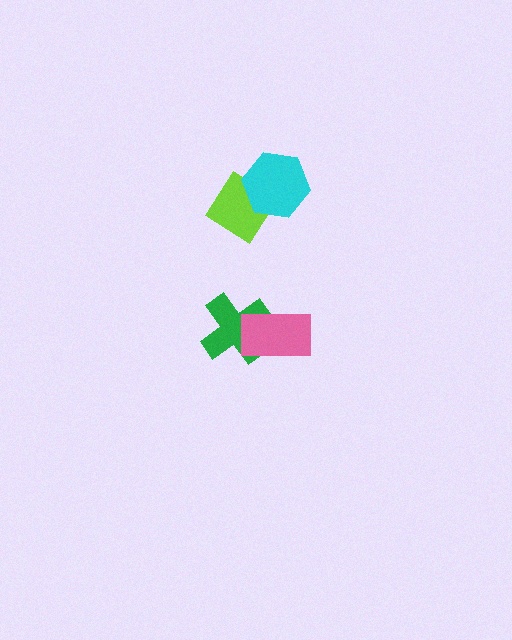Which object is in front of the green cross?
The pink rectangle is in front of the green cross.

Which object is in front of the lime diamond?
The cyan hexagon is in front of the lime diamond.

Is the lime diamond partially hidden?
Yes, it is partially covered by another shape.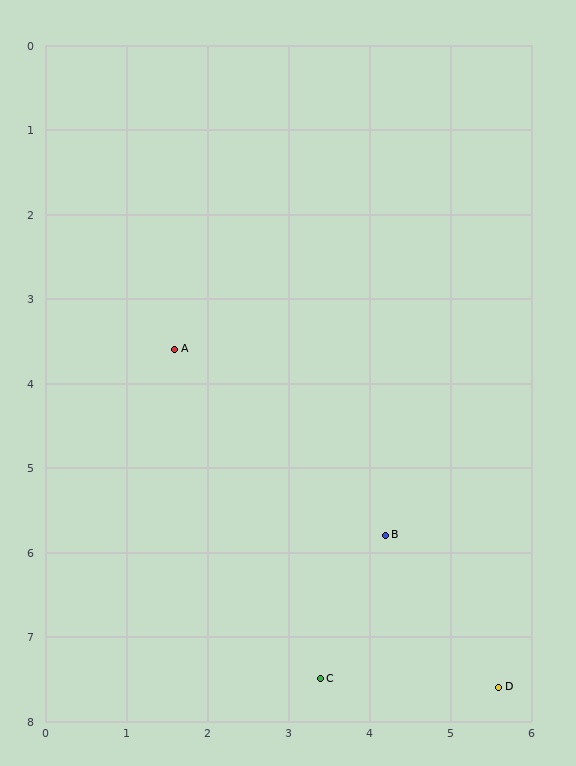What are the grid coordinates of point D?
Point D is at approximately (5.6, 7.6).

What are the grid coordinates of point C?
Point C is at approximately (3.4, 7.5).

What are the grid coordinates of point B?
Point B is at approximately (4.2, 5.8).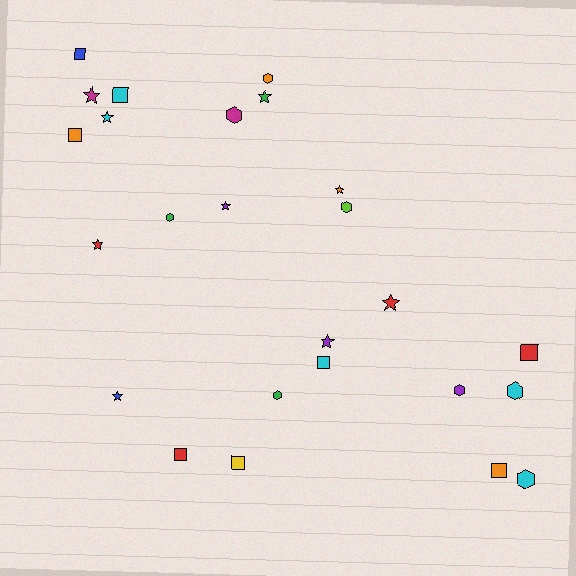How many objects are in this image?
There are 25 objects.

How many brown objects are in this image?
There are no brown objects.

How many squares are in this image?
There are 8 squares.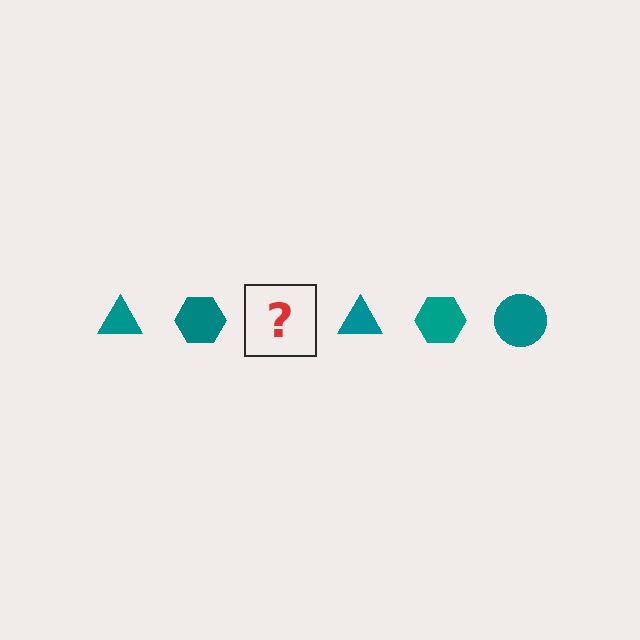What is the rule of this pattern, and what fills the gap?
The rule is that the pattern cycles through triangle, hexagon, circle shapes in teal. The gap should be filled with a teal circle.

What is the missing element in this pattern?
The missing element is a teal circle.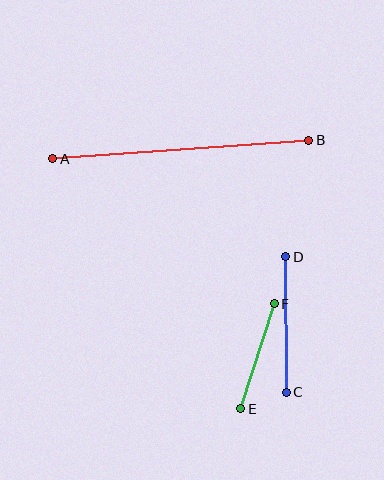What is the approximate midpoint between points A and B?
The midpoint is at approximately (181, 149) pixels.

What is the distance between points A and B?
The distance is approximately 257 pixels.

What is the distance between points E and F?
The distance is approximately 111 pixels.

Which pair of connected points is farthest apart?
Points A and B are farthest apart.